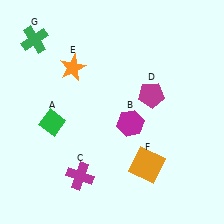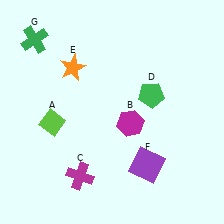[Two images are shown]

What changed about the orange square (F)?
In Image 1, F is orange. In Image 2, it changed to purple.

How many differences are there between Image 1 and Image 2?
There are 3 differences between the two images.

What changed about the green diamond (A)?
In Image 1, A is green. In Image 2, it changed to lime.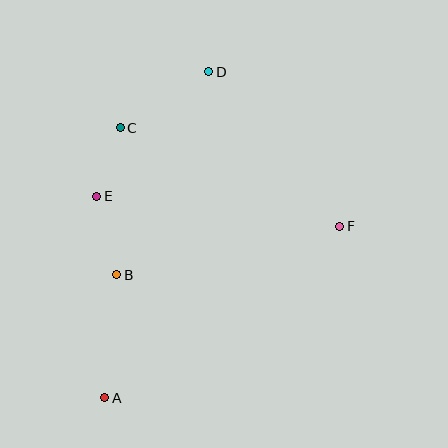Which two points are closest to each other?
Points C and E are closest to each other.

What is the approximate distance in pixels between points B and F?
The distance between B and F is approximately 229 pixels.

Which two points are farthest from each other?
Points A and D are farthest from each other.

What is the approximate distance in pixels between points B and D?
The distance between B and D is approximately 223 pixels.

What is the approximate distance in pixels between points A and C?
The distance between A and C is approximately 270 pixels.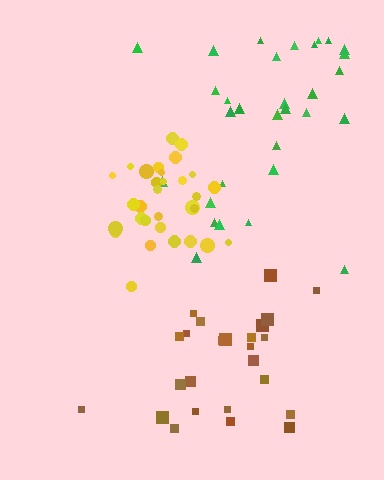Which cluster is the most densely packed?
Yellow.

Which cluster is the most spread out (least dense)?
Green.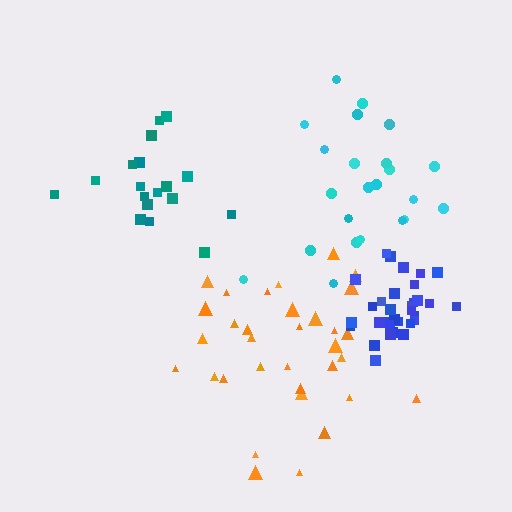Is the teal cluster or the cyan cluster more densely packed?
Teal.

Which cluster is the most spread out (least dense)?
Orange.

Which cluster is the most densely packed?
Blue.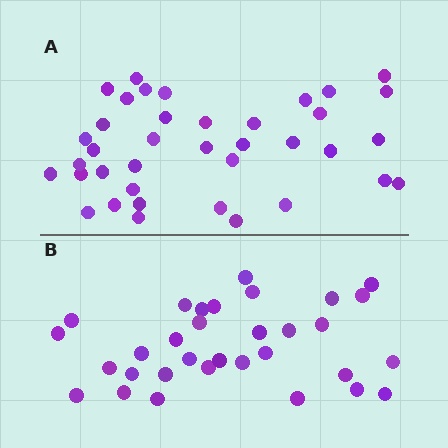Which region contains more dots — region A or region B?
Region A (the top region) has more dots.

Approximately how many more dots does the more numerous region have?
Region A has about 6 more dots than region B.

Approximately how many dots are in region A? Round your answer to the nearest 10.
About 40 dots. (The exact count is 38, which rounds to 40.)